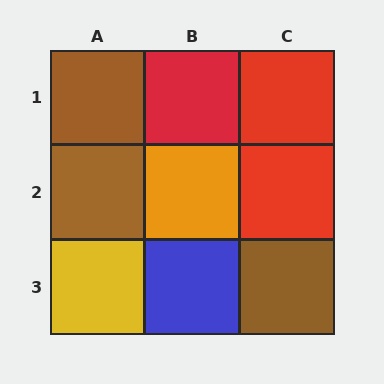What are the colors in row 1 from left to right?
Brown, red, red.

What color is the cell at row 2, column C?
Red.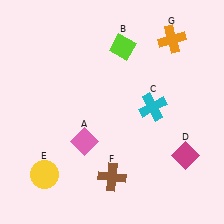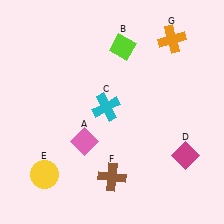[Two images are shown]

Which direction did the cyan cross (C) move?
The cyan cross (C) moved left.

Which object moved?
The cyan cross (C) moved left.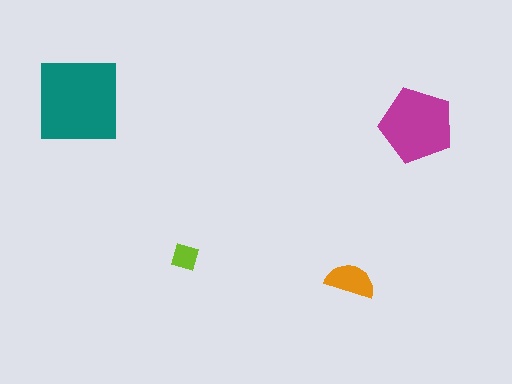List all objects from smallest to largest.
The lime diamond, the orange semicircle, the magenta pentagon, the teal square.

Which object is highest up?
The teal square is topmost.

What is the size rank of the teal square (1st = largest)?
1st.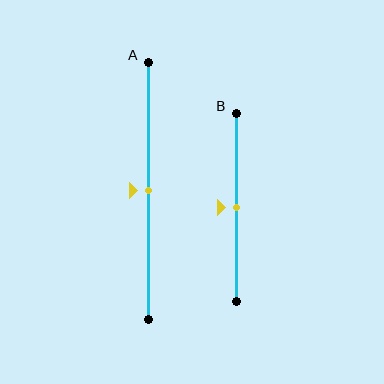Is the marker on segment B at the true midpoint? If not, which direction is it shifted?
Yes, the marker on segment B is at the true midpoint.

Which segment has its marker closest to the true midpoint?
Segment A has its marker closest to the true midpoint.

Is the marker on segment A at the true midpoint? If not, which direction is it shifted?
Yes, the marker on segment A is at the true midpoint.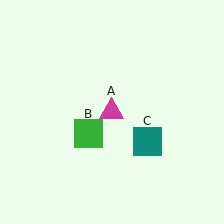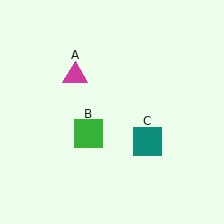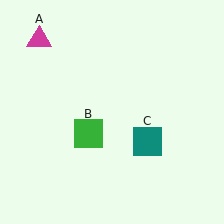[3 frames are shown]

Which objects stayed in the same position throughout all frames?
Green square (object B) and teal square (object C) remained stationary.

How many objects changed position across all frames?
1 object changed position: magenta triangle (object A).